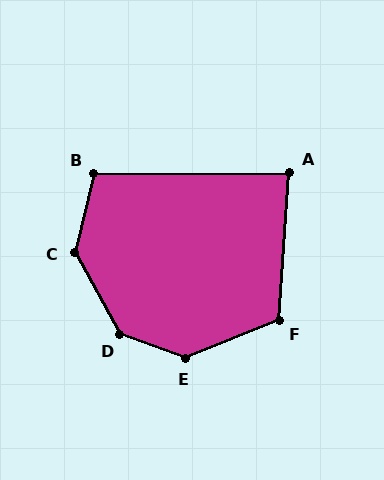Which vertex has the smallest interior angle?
A, at approximately 86 degrees.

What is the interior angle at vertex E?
Approximately 138 degrees (obtuse).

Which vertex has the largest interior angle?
D, at approximately 140 degrees.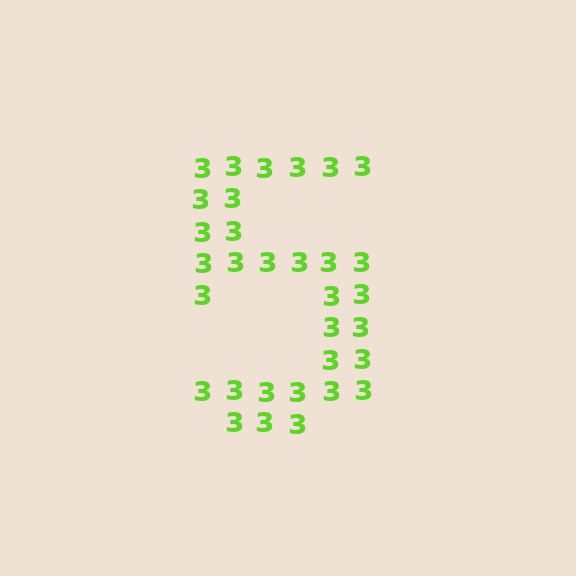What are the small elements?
The small elements are digit 3's.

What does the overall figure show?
The overall figure shows the digit 5.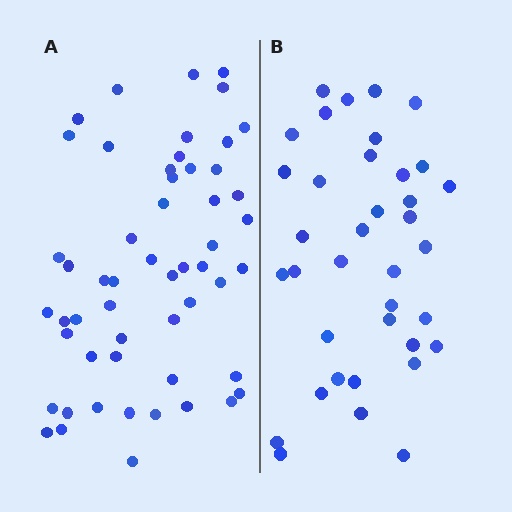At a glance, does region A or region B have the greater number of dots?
Region A (the left region) has more dots.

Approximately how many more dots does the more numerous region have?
Region A has approximately 15 more dots than region B.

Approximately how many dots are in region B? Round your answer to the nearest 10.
About 40 dots. (The exact count is 37, which rounds to 40.)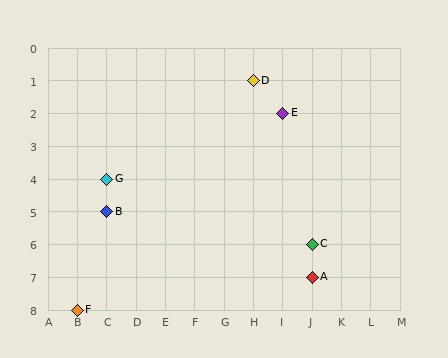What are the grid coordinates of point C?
Point C is at grid coordinates (J, 6).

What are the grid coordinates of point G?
Point G is at grid coordinates (C, 4).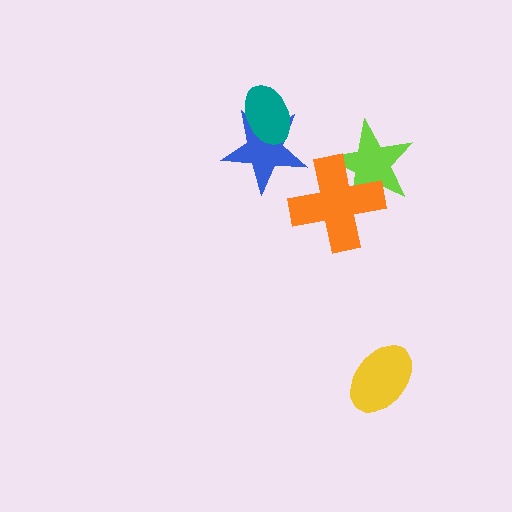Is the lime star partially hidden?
Yes, it is partially covered by another shape.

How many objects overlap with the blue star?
1 object overlaps with the blue star.